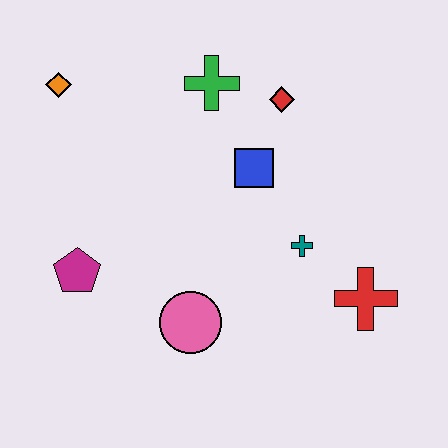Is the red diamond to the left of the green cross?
No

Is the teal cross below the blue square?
Yes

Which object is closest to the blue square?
The red diamond is closest to the blue square.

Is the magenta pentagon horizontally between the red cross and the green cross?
No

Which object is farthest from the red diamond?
The magenta pentagon is farthest from the red diamond.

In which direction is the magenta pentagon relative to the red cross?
The magenta pentagon is to the left of the red cross.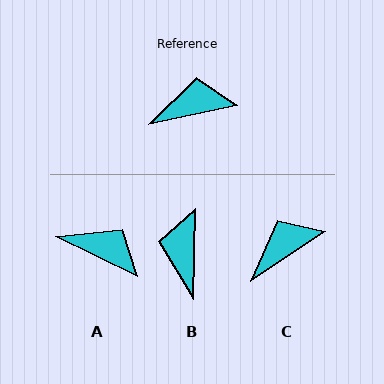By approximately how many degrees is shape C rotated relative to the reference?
Approximately 22 degrees counter-clockwise.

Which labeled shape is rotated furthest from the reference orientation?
B, about 76 degrees away.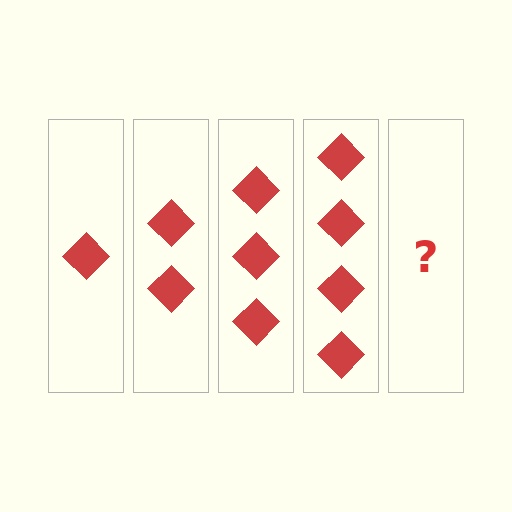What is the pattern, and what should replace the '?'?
The pattern is that each step adds one more diamond. The '?' should be 5 diamonds.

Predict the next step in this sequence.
The next step is 5 diamonds.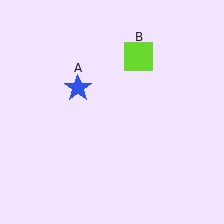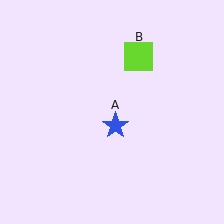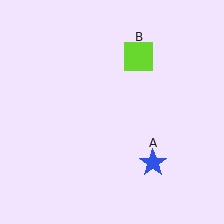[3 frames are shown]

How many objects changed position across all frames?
1 object changed position: blue star (object A).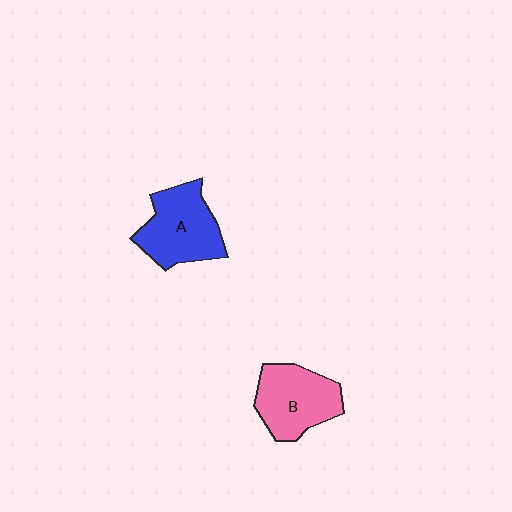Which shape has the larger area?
Shape A (blue).